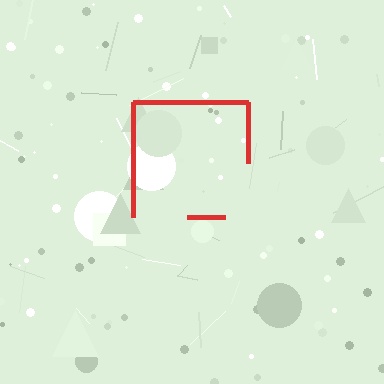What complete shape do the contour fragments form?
The contour fragments form a square.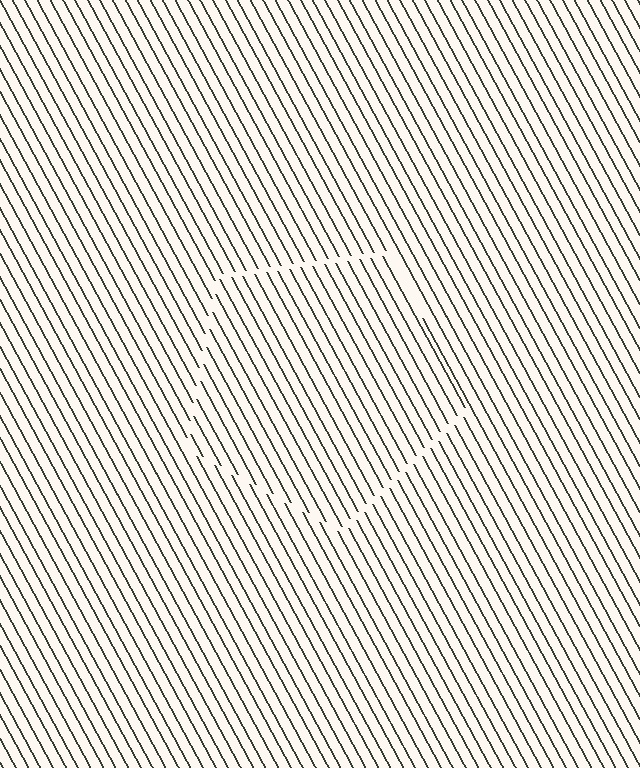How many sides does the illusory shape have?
5 sides — the line-ends trace a pentagon.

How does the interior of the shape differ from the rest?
The interior of the shape contains the same grating, shifted by half a period — the contour is defined by the phase discontinuity where line-ends from the inner and outer gratings abut.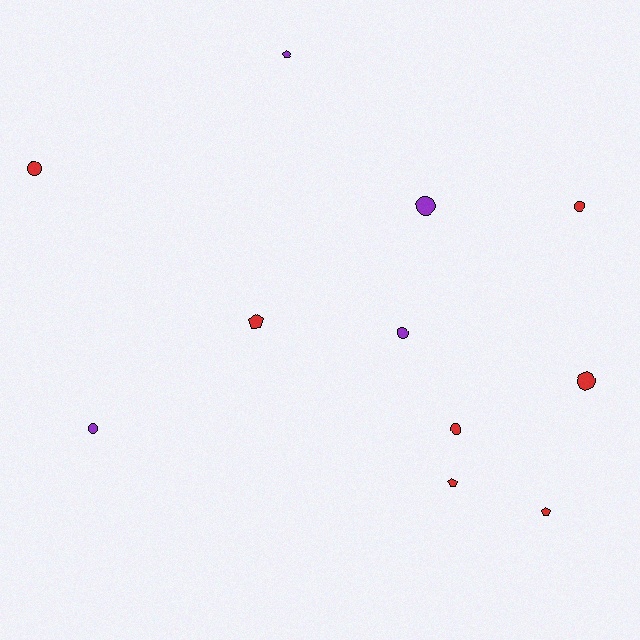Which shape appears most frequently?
Circle, with 7 objects.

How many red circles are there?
There are 4 red circles.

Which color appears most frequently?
Red, with 7 objects.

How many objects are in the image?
There are 11 objects.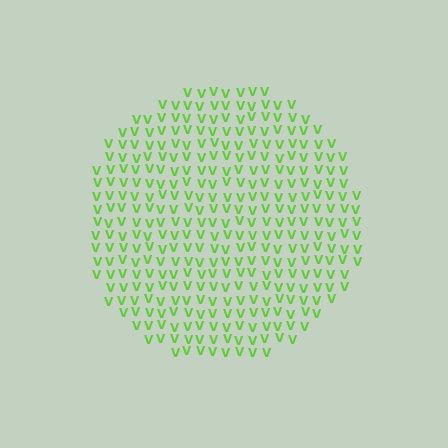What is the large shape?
The large shape is a circle.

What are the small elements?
The small elements are letter V's.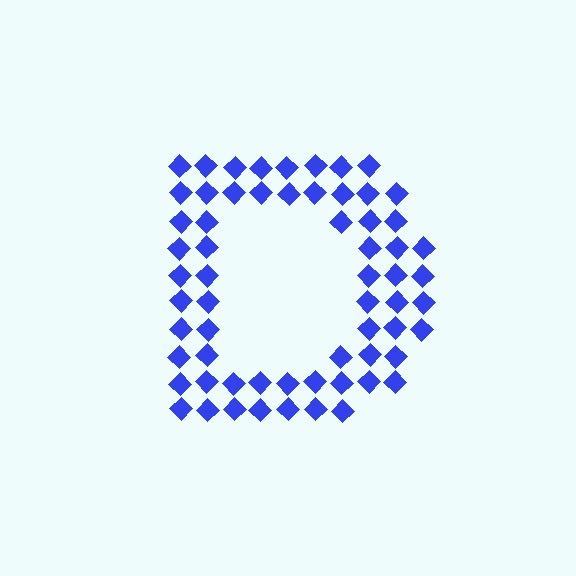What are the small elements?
The small elements are diamonds.